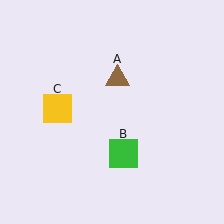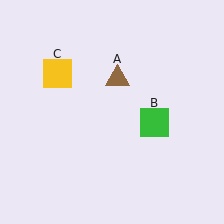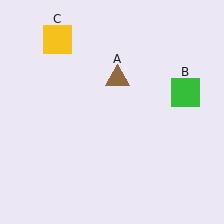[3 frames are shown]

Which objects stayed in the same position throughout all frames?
Brown triangle (object A) remained stationary.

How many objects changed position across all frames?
2 objects changed position: green square (object B), yellow square (object C).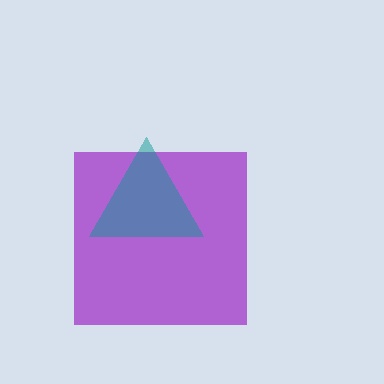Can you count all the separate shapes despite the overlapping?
Yes, there are 2 separate shapes.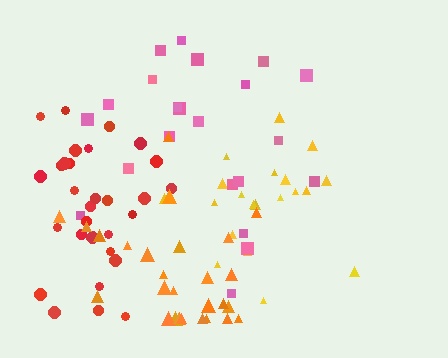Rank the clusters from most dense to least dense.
orange, red, yellow, pink.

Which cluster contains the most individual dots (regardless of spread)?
Red (30).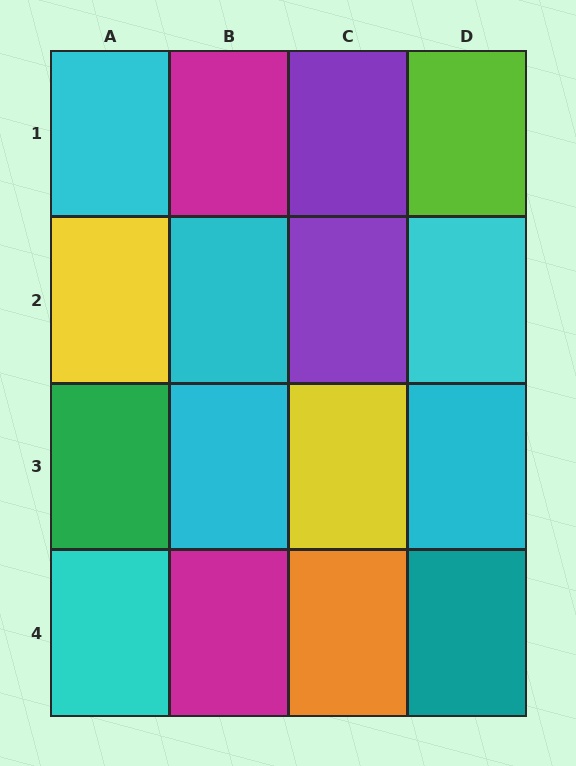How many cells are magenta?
2 cells are magenta.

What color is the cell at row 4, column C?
Orange.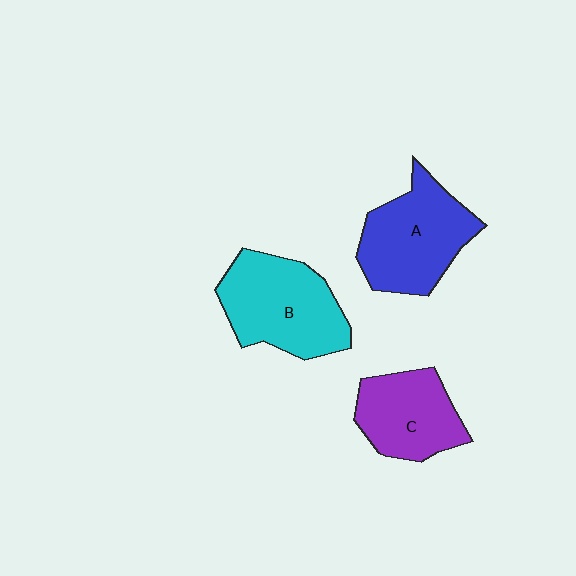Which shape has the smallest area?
Shape C (purple).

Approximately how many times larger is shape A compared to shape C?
Approximately 1.3 times.